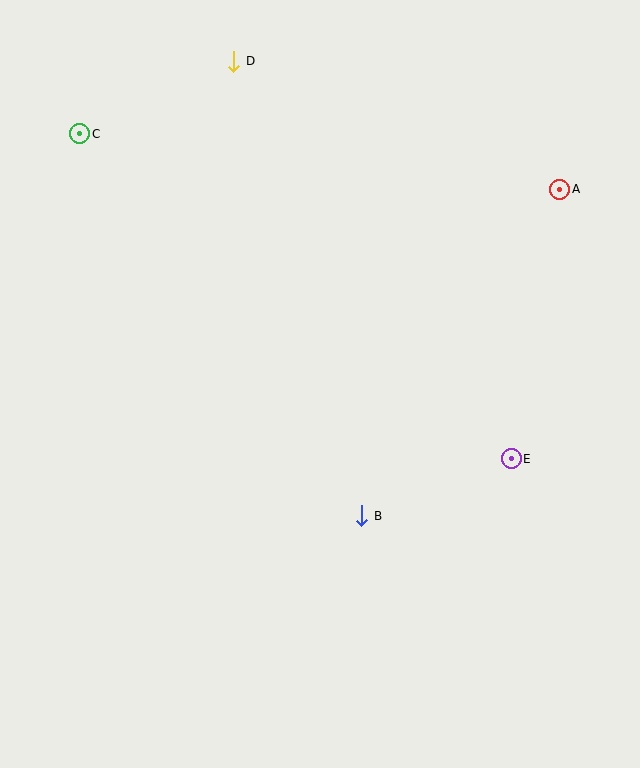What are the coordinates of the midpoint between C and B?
The midpoint between C and B is at (221, 325).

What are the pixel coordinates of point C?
Point C is at (80, 134).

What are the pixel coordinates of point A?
Point A is at (560, 189).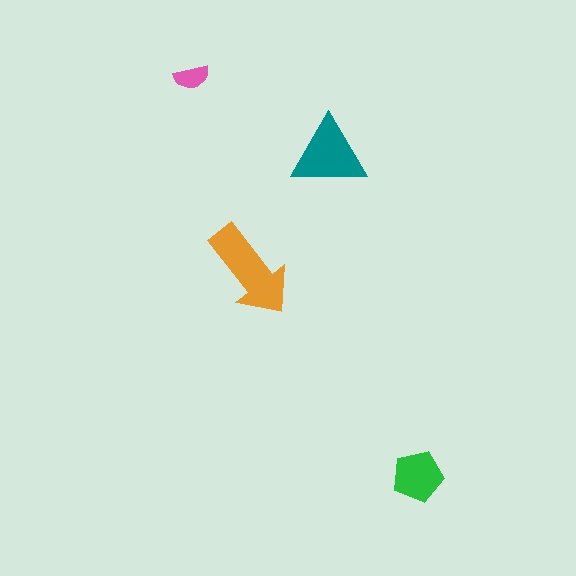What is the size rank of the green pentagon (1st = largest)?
3rd.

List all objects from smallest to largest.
The pink semicircle, the green pentagon, the teal triangle, the orange arrow.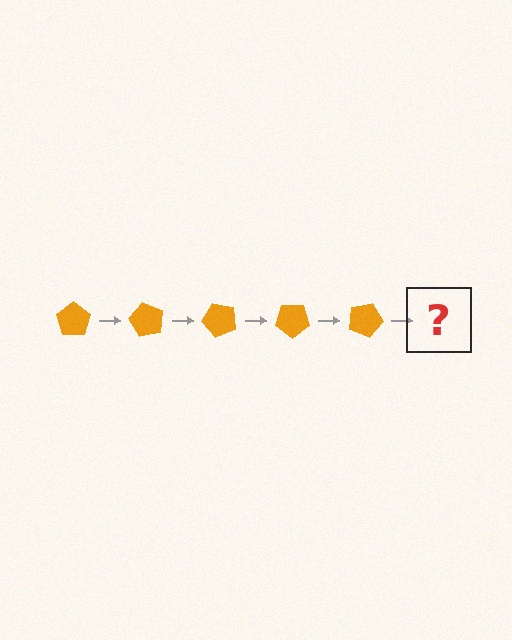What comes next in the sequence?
The next element should be an orange pentagon rotated 300 degrees.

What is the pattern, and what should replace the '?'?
The pattern is that the pentagon rotates 60 degrees each step. The '?' should be an orange pentagon rotated 300 degrees.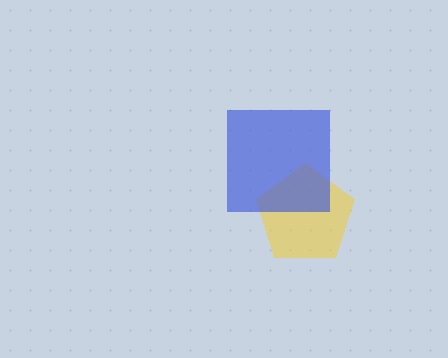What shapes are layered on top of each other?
The layered shapes are: a yellow pentagon, a blue square.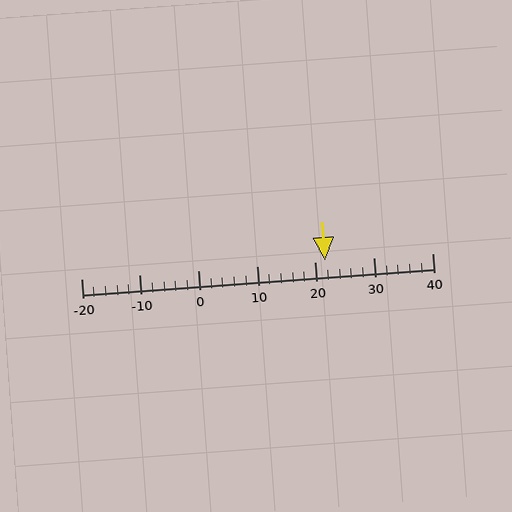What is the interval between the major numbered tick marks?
The major tick marks are spaced 10 units apart.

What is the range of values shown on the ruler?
The ruler shows values from -20 to 40.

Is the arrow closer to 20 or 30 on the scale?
The arrow is closer to 20.